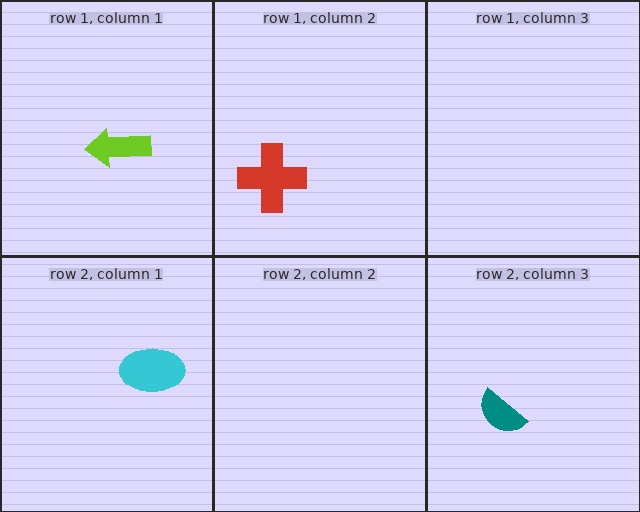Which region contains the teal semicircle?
The row 2, column 3 region.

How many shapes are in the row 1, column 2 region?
1.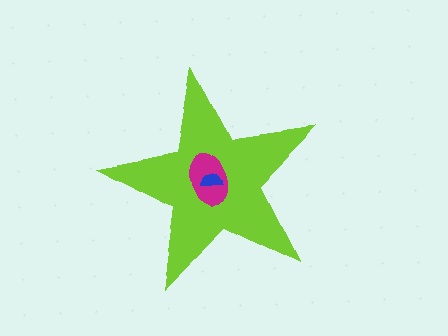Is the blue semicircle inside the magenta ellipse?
Yes.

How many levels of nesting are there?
3.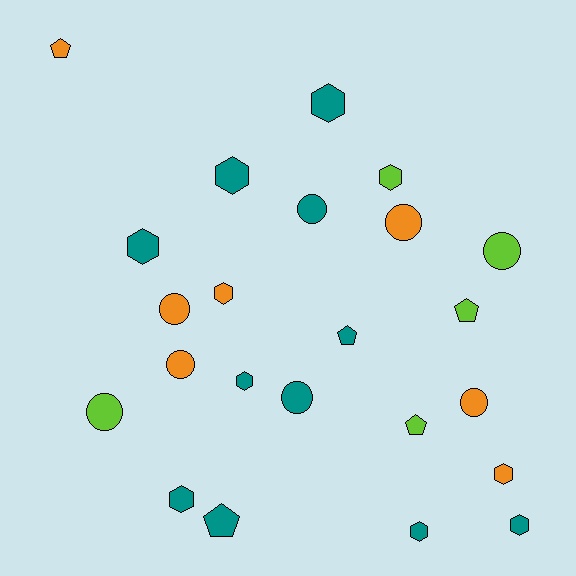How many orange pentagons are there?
There is 1 orange pentagon.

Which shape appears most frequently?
Hexagon, with 10 objects.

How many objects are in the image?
There are 23 objects.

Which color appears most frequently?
Teal, with 11 objects.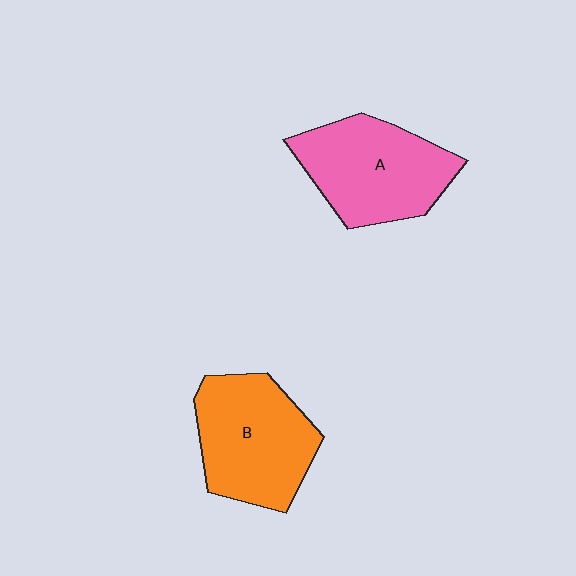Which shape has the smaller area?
Shape A (pink).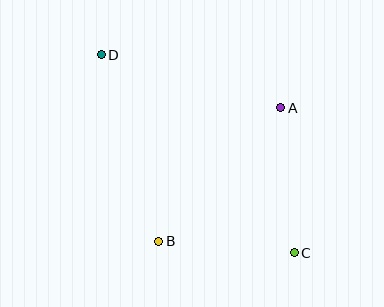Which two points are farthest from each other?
Points C and D are farthest from each other.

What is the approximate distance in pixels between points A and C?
The distance between A and C is approximately 146 pixels.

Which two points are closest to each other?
Points B and C are closest to each other.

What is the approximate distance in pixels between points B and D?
The distance between B and D is approximately 195 pixels.